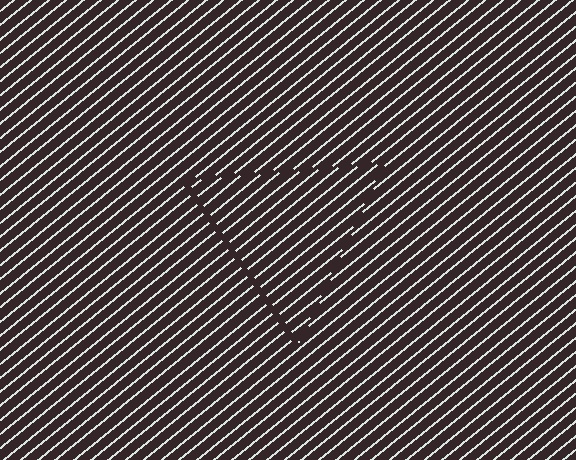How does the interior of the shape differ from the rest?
The interior of the shape contains the same grating, shifted by half a period — the contour is defined by the phase discontinuity where line-ends from the inner and outer gratings abut.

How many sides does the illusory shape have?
3 sides — the line-ends trace a triangle.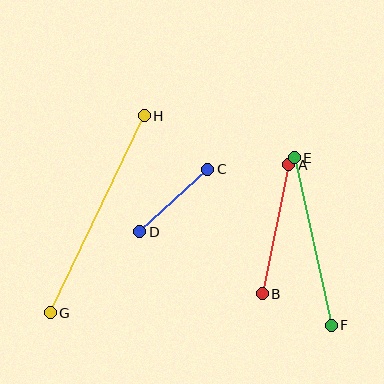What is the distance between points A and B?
The distance is approximately 132 pixels.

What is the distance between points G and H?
The distance is approximately 218 pixels.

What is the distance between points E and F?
The distance is approximately 171 pixels.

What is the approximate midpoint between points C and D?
The midpoint is at approximately (174, 201) pixels.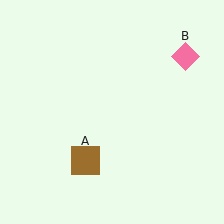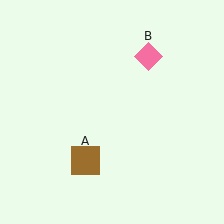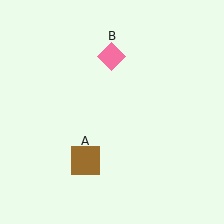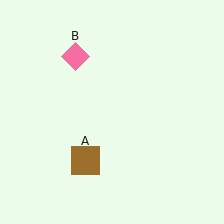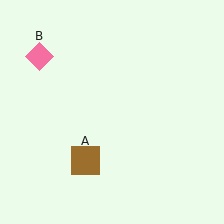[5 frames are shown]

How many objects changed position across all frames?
1 object changed position: pink diamond (object B).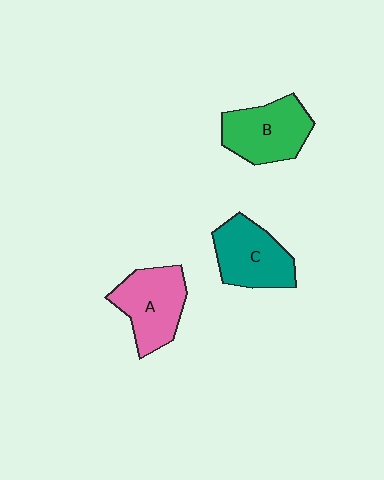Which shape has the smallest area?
Shape C (teal).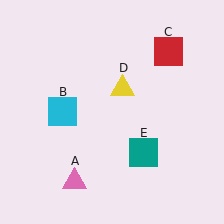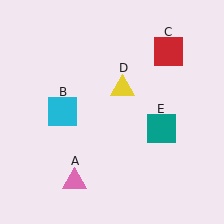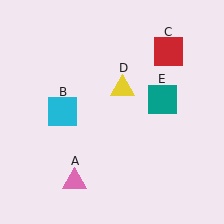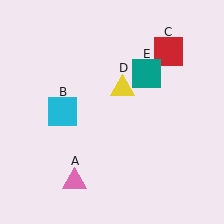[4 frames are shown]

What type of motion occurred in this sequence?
The teal square (object E) rotated counterclockwise around the center of the scene.